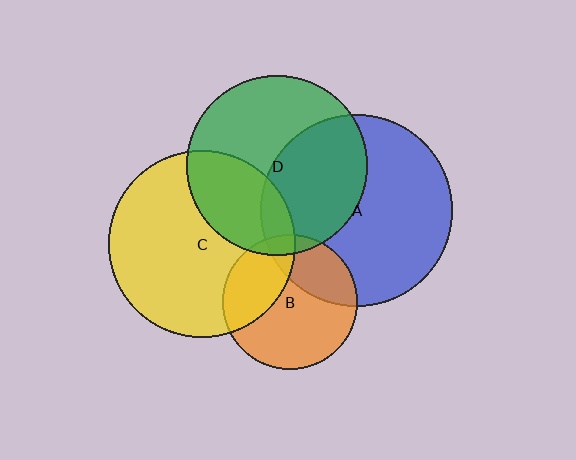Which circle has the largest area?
Circle A (blue).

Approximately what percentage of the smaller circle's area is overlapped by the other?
Approximately 30%.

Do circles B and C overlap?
Yes.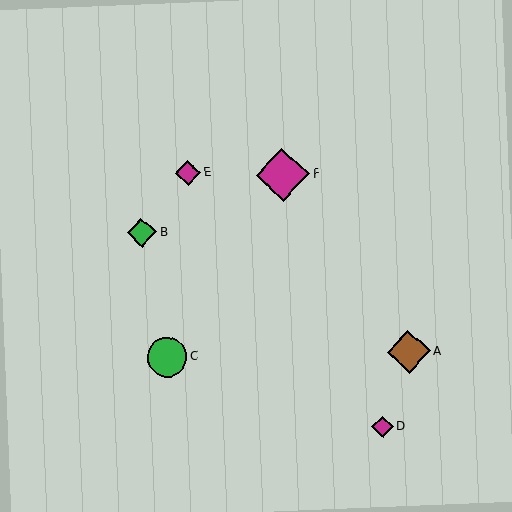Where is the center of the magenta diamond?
The center of the magenta diamond is at (382, 427).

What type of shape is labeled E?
Shape E is a magenta diamond.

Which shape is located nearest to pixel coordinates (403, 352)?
The brown diamond (labeled A) at (409, 352) is nearest to that location.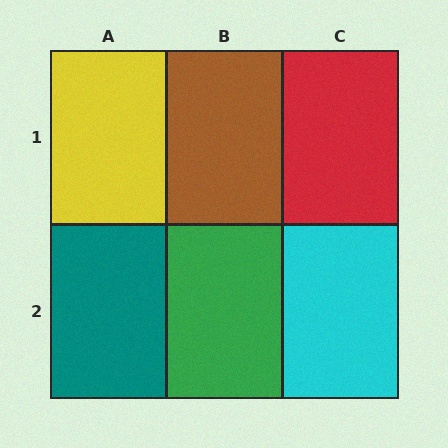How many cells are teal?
1 cell is teal.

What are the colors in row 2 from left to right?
Teal, green, cyan.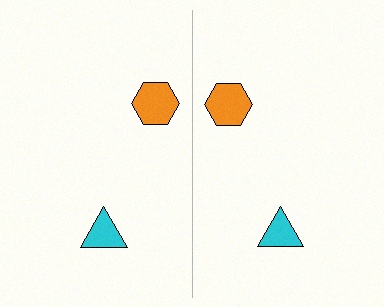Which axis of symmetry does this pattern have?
The pattern has a vertical axis of symmetry running through the center of the image.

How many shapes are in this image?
There are 4 shapes in this image.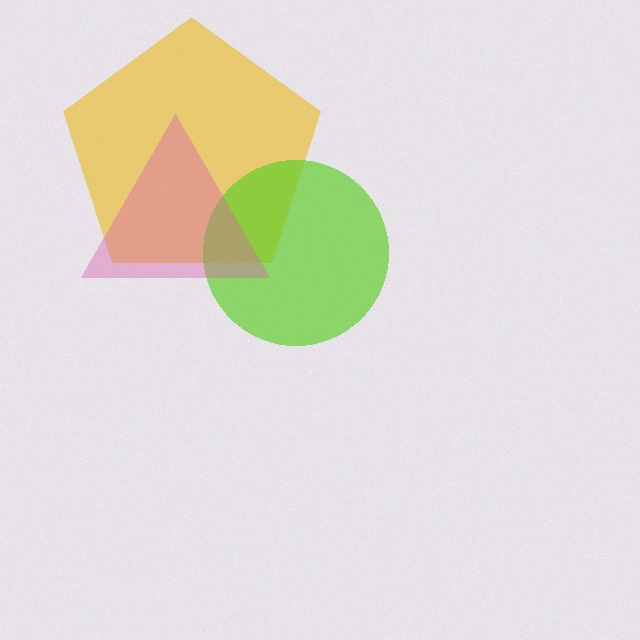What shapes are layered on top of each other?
The layered shapes are: a yellow pentagon, a lime circle, a pink triangle.